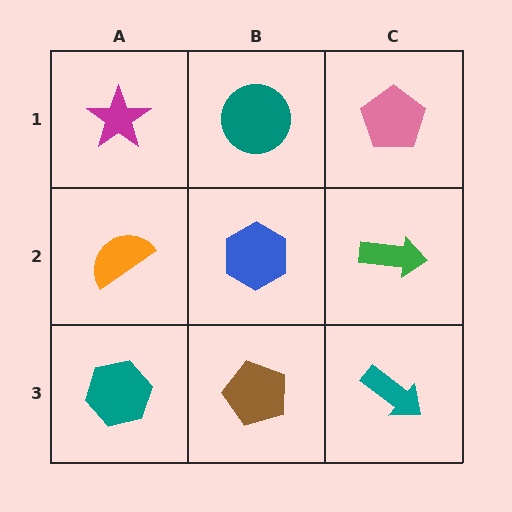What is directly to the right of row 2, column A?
A blue hexagon.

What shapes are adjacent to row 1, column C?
A green arrow (row 2, column C), a teal circle (row 1, column B).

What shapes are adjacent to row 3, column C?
A green arrow (row 2, column C), a brown pentagon (row 3, column B).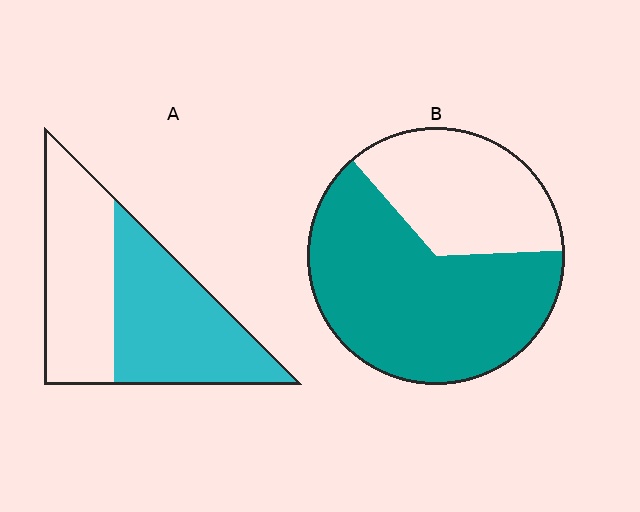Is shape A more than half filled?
Roughly half.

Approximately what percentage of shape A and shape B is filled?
A is approximately 55% and B is approximately 65%.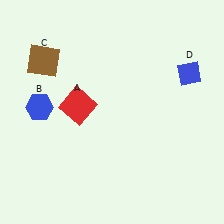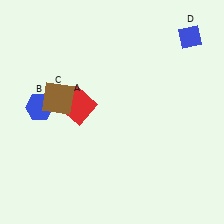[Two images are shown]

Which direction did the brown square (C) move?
The brown square (C) moved down.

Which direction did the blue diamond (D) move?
The blue diamond (D) moved up.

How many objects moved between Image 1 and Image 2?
2 objects moved between the two images.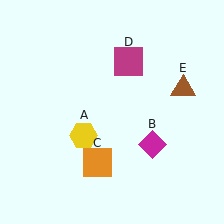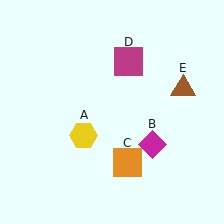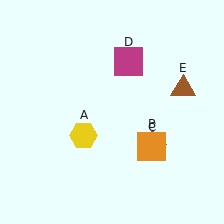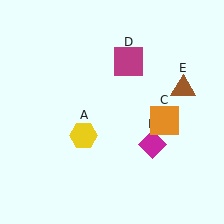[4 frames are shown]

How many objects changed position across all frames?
1 object changed position: orange square (object C).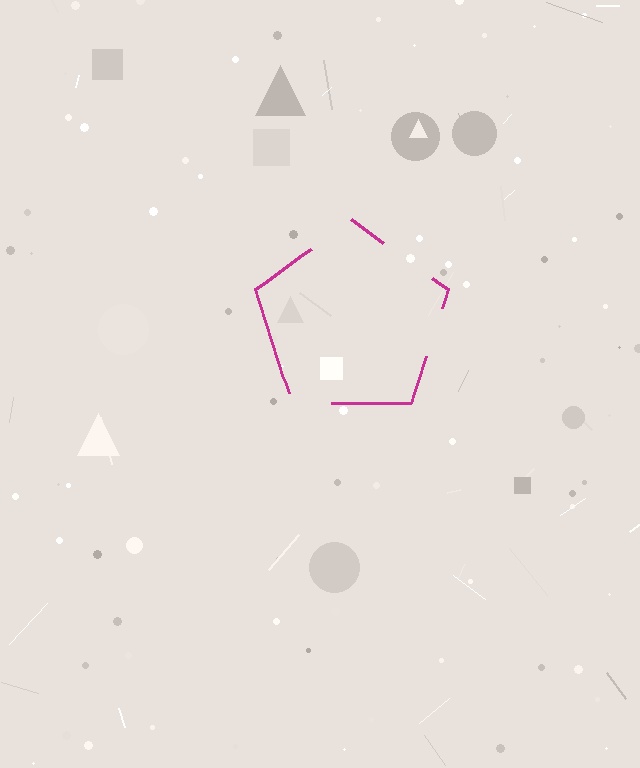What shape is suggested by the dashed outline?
The dashed outline suggests a pentagon.